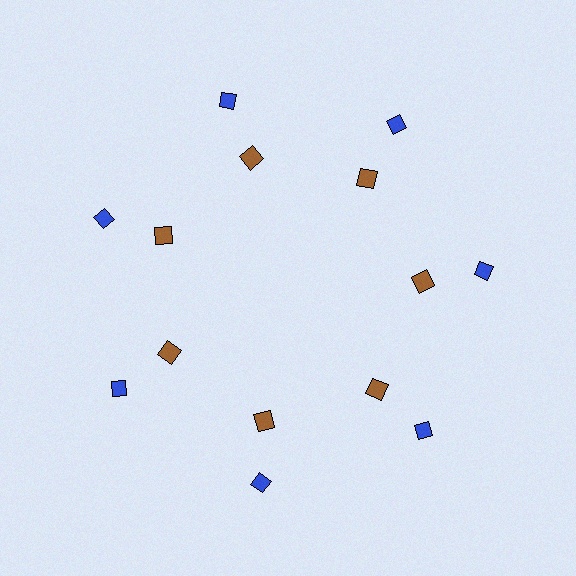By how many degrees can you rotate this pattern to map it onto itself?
The pattern maps onto itself every 51 degrees of rotation.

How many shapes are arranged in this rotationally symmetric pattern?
There are 14 shapes, arranged in 7 groups of 2.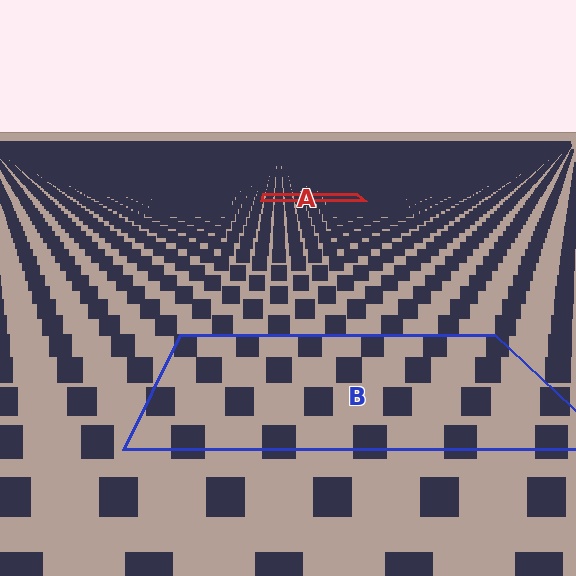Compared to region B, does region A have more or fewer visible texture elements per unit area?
Region A has more texture elements per unit area — they are packed more densely because it is farther away.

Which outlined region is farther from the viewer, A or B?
Region A is farther from the viewer — the texture elements inside it appear smaller and more densely packed.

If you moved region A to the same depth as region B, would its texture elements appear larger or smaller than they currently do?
They would appear larger. At a closer depth, the same texture elements are projected at a bigger on-screen size.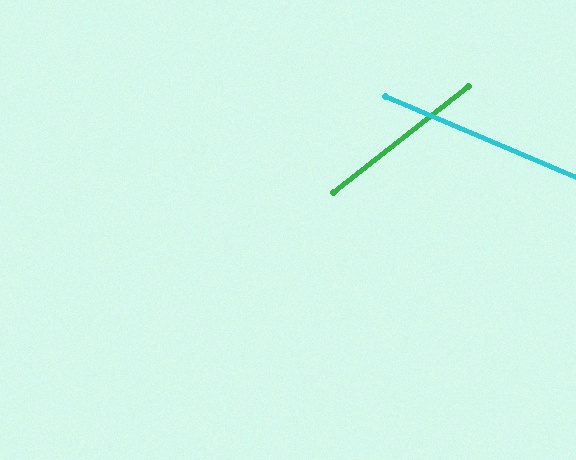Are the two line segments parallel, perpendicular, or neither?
Neither parallel nor perpendicular — they differ by about 61°.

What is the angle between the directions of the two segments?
Approximately 61 degrees.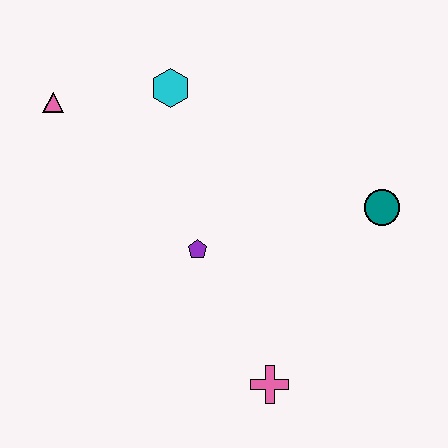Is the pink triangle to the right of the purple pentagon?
No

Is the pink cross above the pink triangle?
No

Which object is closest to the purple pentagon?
The pink cross is closest to the purple pentagon.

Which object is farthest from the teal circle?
The pink triangle is farthest from the teal circle.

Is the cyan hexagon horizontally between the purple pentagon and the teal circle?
No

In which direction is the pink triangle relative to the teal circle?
The pink triangle is to the left of the teal circle.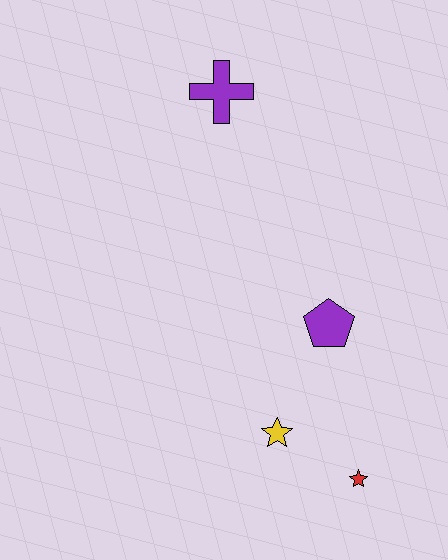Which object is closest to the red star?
The yellow star is closest to the red star.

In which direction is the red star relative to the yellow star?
The red star is to the right of the yellow star.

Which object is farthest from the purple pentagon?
The purple cross is farthest from the purple pentagon.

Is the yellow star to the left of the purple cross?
No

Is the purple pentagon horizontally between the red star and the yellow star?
Yes